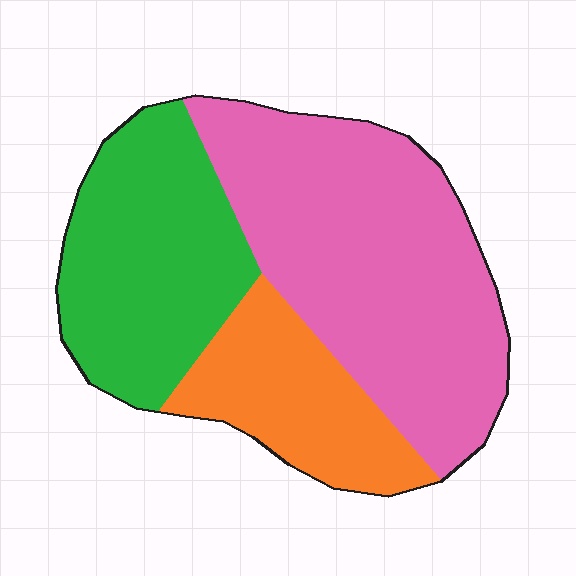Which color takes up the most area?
Pink, at roughly 50%.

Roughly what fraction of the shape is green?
Green takes up about one third (1/3) of the shape.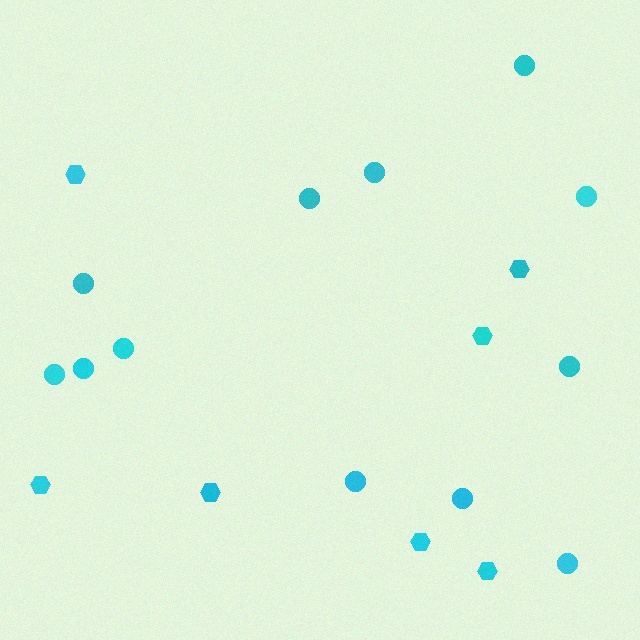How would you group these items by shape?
There are 2 groups: one group of hexagons (7) and one group of circles (12).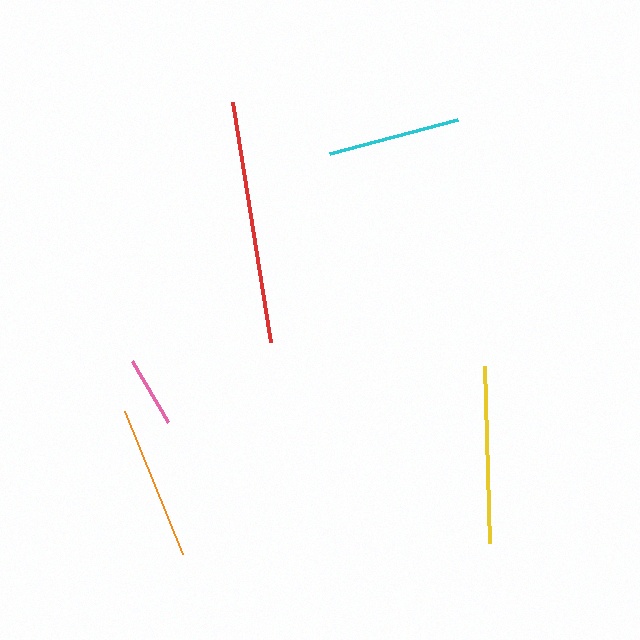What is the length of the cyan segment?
The cyan segment is approximately 132 pixels long.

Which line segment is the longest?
The red line is the longest at approximately 243 pixels.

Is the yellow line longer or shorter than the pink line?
The yellow line is longer than the pink line.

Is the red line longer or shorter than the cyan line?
The red line is longer than the cyan line.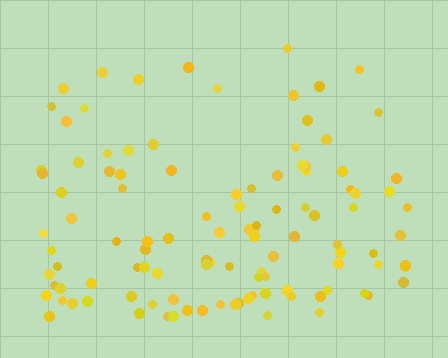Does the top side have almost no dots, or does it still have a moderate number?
Still a moderate number, just noticeably fewer than the bottom.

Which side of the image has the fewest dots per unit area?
The top.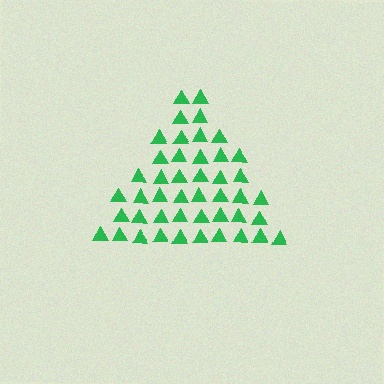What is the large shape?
The large shape is a triangle.